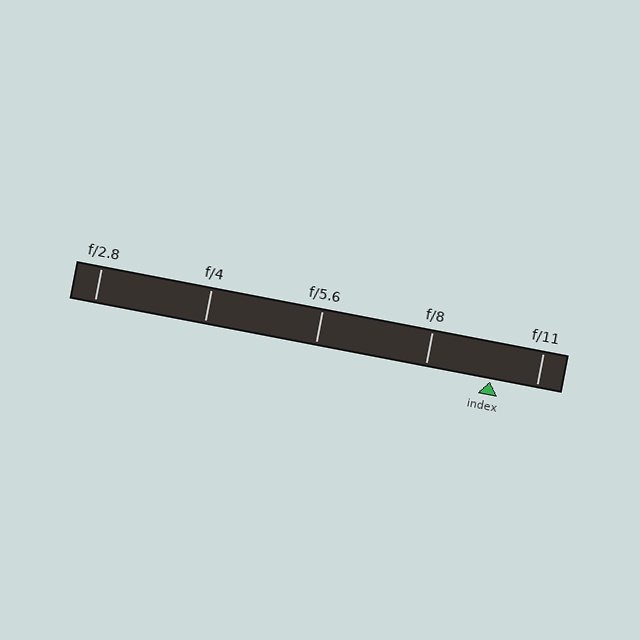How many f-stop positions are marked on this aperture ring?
There are 5 f-stop positions marked.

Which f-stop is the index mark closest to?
The index mark is closest to f/11.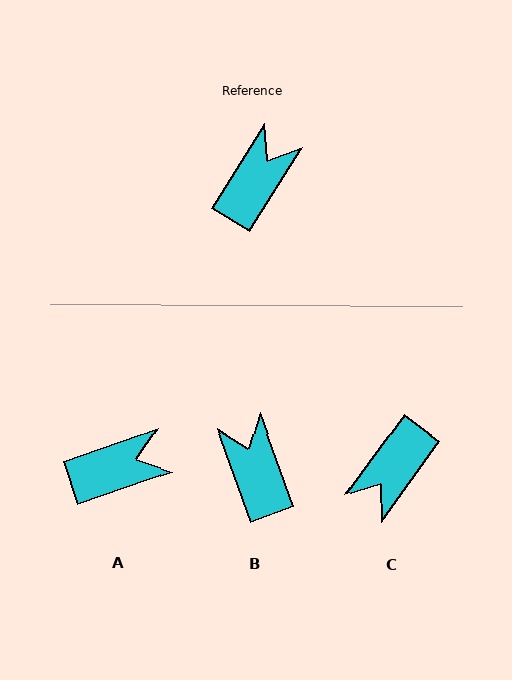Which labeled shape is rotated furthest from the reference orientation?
C, about 176 degrees away.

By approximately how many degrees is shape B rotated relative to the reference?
Approximately 52 degrees counter-clockwise.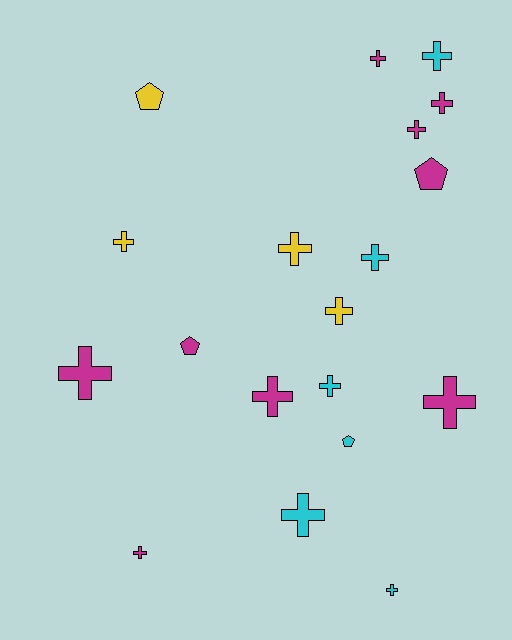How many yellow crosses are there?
There are 3 yellow crosses.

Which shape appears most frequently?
Cross, with 15 objects.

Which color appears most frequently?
Magenta, with 9 objects.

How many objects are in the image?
There are 19 objects.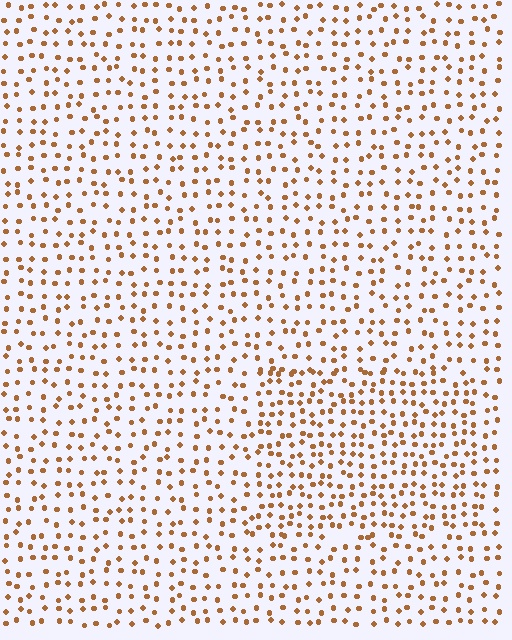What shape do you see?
I see a rectangle.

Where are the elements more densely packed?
The elements are more densely packed inside the rectangle boundary.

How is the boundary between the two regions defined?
The boundary is defined by a change in element density (approximately 1.5x ratio). All elements are the same color, size, and shape.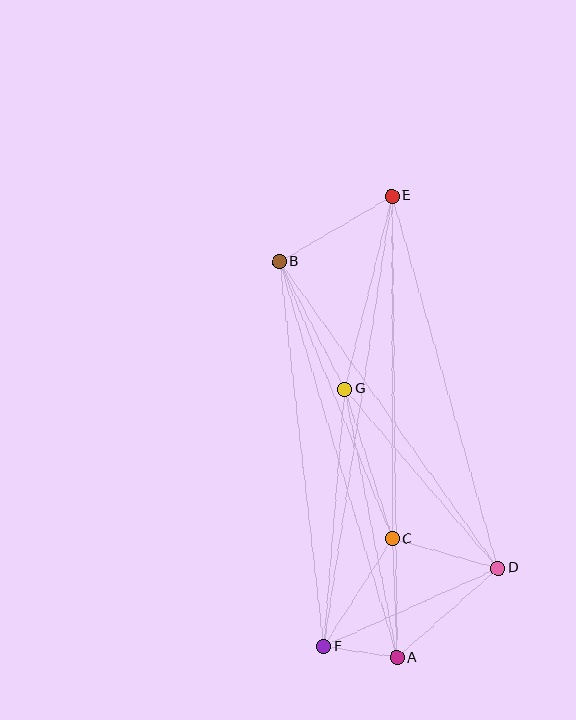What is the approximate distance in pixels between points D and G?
The distance between D and G is approximately 236 pixels.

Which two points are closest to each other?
Points A and F are closest to each other.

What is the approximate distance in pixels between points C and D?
The distance between C and D is approximately 109 pixels.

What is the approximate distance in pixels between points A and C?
The distance between A and C is approximately 119 pixels.